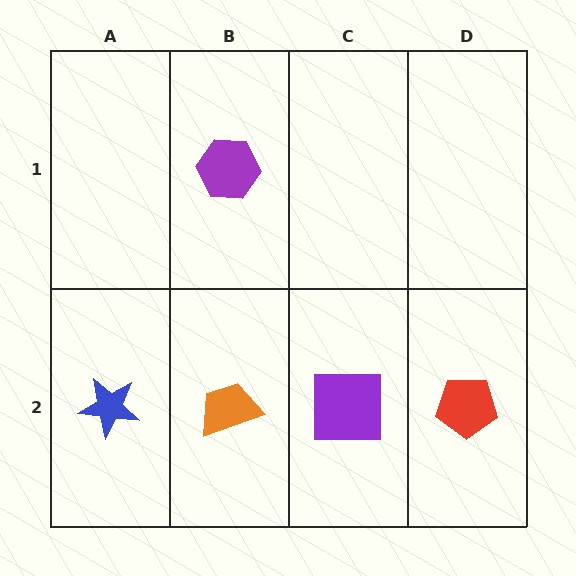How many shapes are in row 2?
4 shapes.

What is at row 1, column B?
A purple hexagon.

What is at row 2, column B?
An orange trapezoid.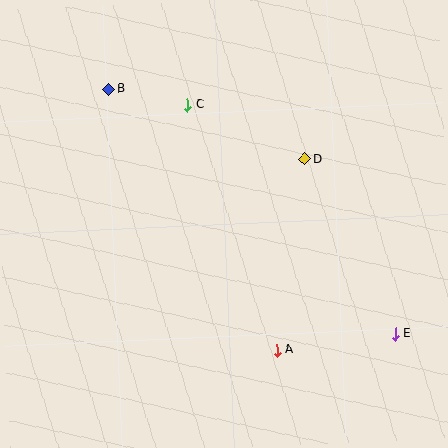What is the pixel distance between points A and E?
The distance between A and E is 120 pixels.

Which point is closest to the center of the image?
Point D at (305, 159) is closest to the center.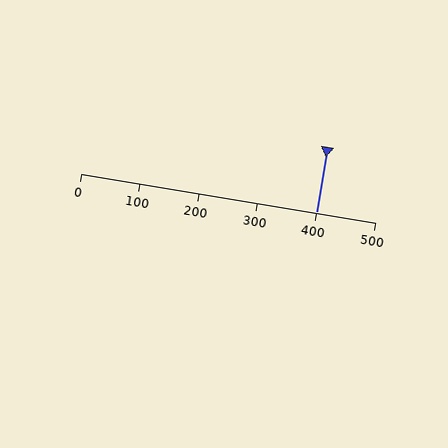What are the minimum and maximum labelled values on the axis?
The axis runs from 0 to 500.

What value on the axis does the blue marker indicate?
The marker indicates approximately 400.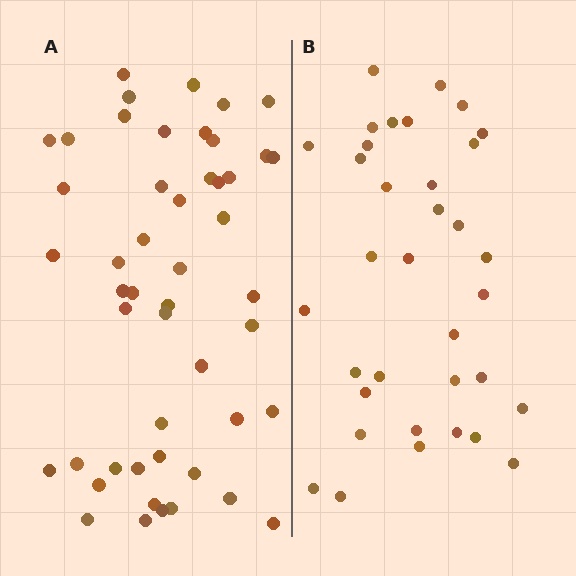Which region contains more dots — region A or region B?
Region A (the left region) has more dots.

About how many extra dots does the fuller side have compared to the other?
Region A has approximately 15 more dots than region B.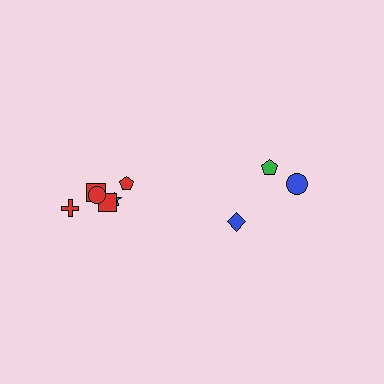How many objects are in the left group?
There are 6 objects.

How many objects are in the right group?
There are 3 objects.